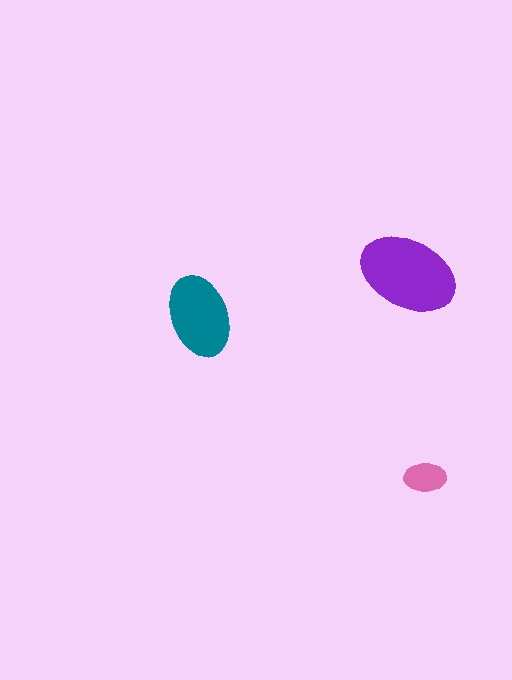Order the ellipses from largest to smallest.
the purple one, the teal one, the pink one.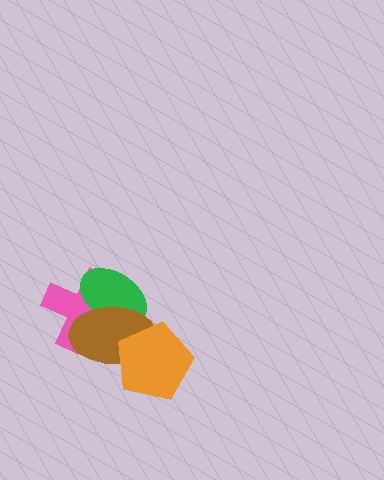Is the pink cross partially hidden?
Yes, it is partially covered by another shape.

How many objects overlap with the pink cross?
2 objects overlap with the pink cross.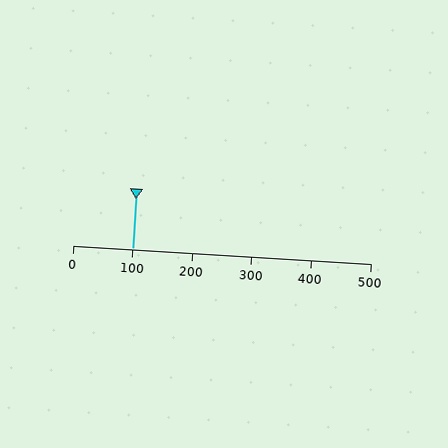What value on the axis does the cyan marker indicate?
The marker indicates approximately 100.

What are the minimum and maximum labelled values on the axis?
The axis runs from 0 to 500.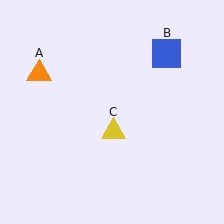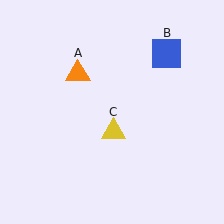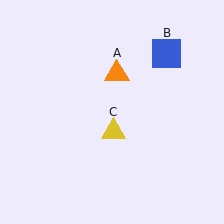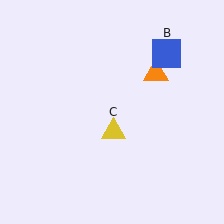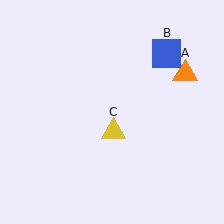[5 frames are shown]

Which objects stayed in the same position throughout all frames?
Blue square (object B) and yellow triangle (object C) remained stationary.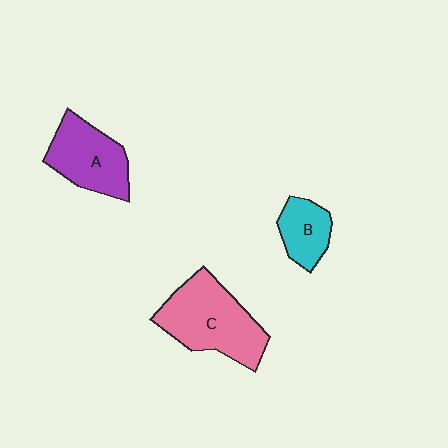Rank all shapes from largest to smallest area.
From largest to smallest: C (pink), A (purple), B (cyan).